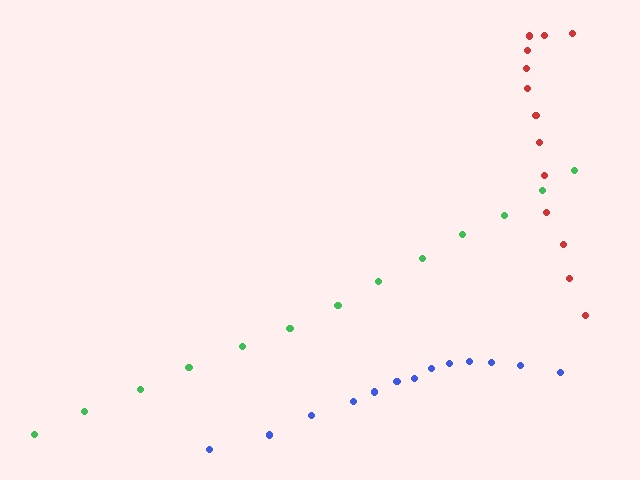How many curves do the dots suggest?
There are 3 distinct paths.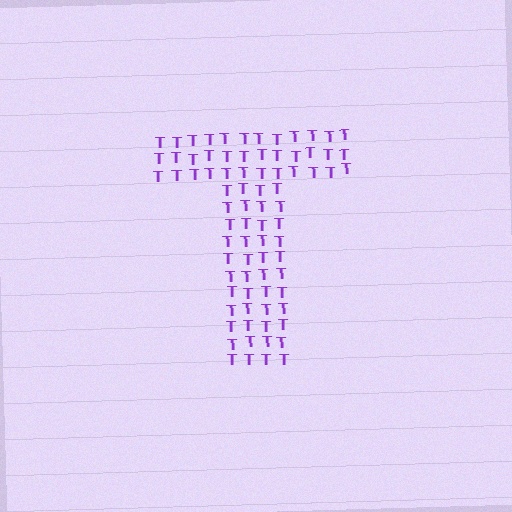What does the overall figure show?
The overall figure shows the letter T.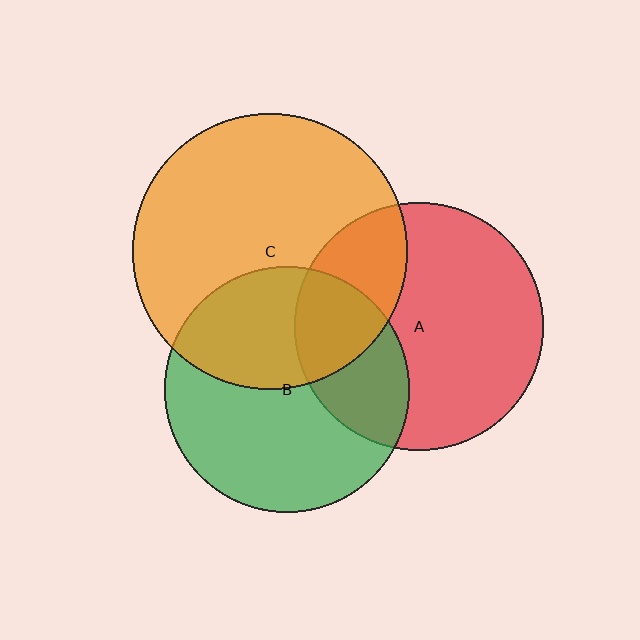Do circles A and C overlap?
Yes.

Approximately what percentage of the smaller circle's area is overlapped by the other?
Approximately 30%.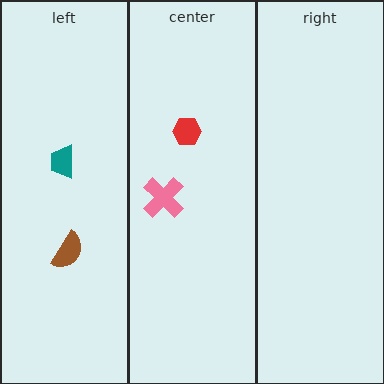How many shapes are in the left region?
2.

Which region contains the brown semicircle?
The left region.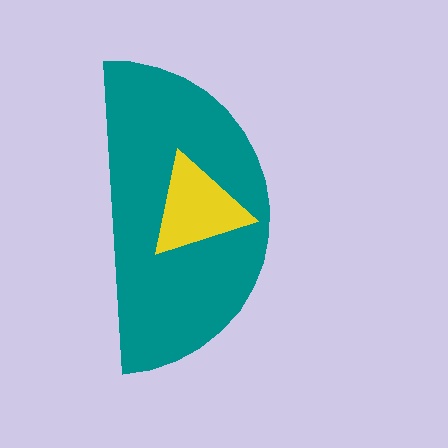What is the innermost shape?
The yellow triangle.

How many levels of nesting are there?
2.